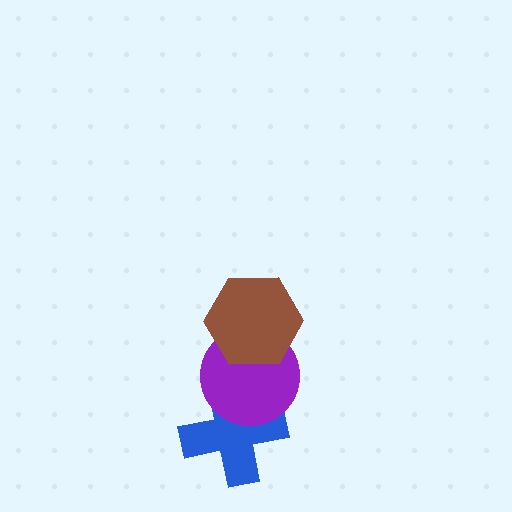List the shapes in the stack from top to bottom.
From top to bottom: the brown hexagon, the purple circle, the blue cross.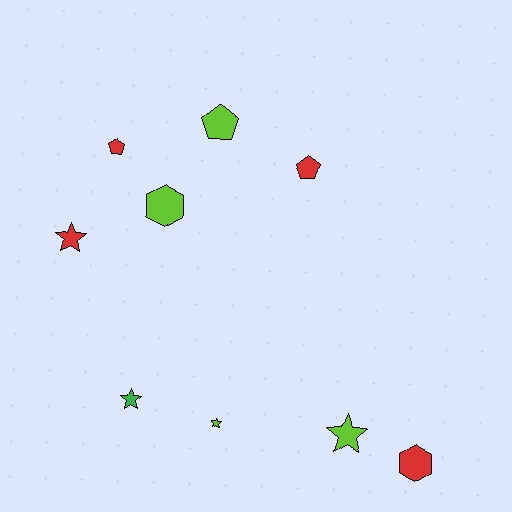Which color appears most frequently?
Lime, with 4 objects.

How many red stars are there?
There is 1 red star.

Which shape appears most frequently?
Star, with 4 objects.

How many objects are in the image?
There are 9 objects.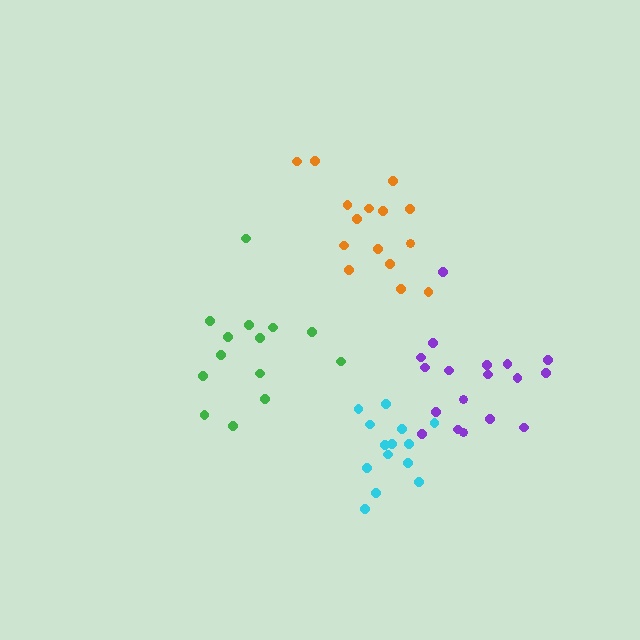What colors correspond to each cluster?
The clusters are colored: orange, cyan, green, purple.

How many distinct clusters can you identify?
There are 4 distinct clusters.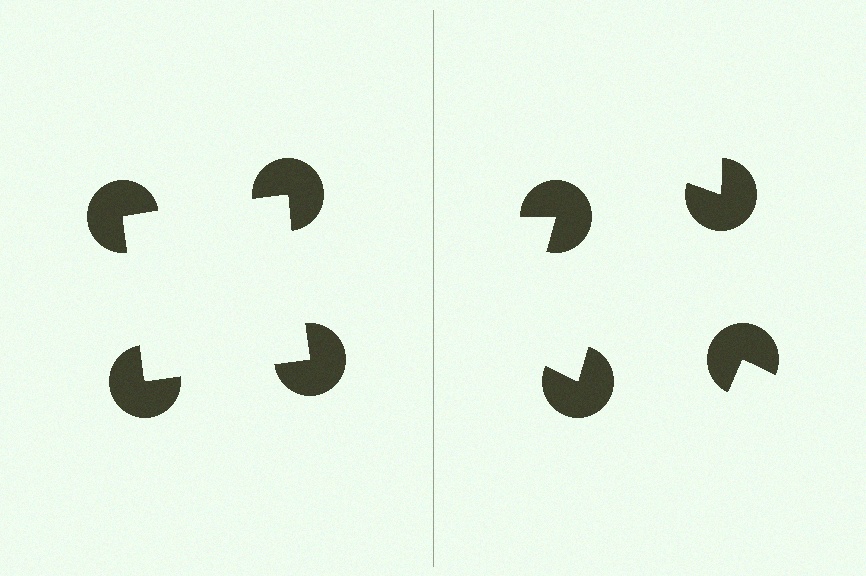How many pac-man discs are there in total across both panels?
8 — 4 on each side.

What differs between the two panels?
The pac-man discs are positioned identically on both sides; only the wedge orientations differ. On the left they align to a square; on the right they are misaligned.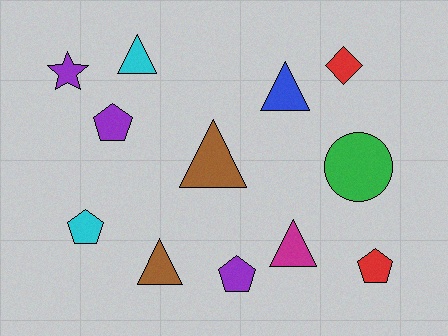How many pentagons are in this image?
There are 4 pentagons.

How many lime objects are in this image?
There are no lime objects.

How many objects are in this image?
There are 12 objects.